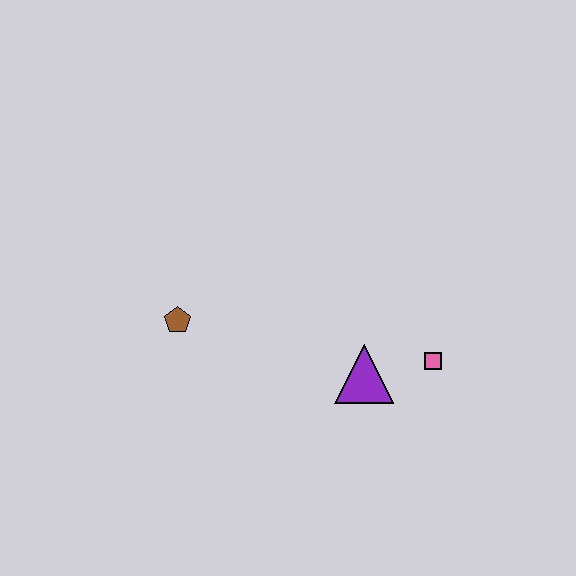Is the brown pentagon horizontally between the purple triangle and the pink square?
No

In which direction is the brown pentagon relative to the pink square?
The brown pentagon is to the left of the pink square.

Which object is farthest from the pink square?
The brown pentagon is farthest from the pink square.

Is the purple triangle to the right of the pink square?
No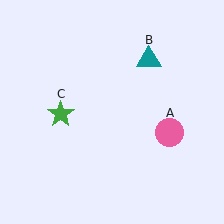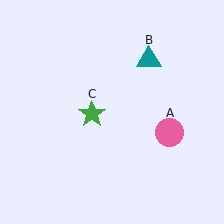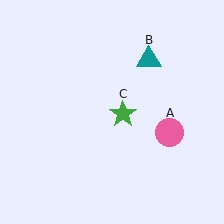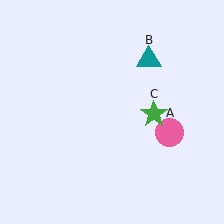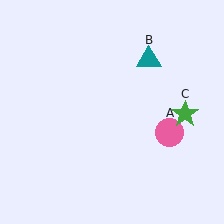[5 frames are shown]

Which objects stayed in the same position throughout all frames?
Pink circle (object A) and teal triangle (object B) remained stationary.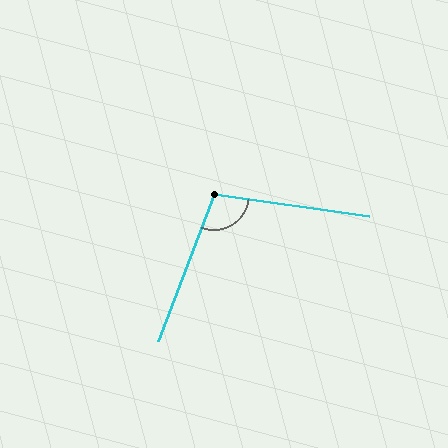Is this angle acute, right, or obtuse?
It is obtuse.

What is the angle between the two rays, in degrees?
Approximately 102 degrees.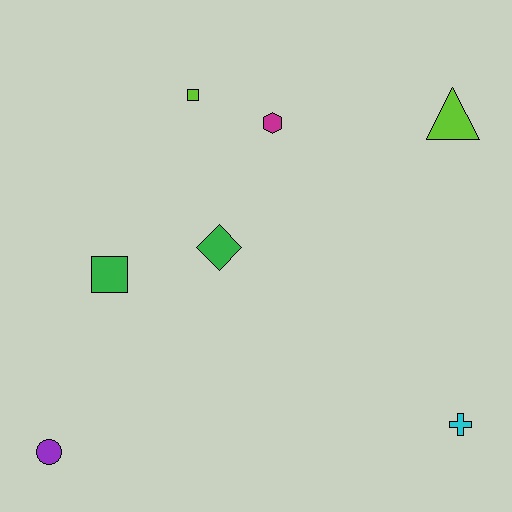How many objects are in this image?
There are 7 objects.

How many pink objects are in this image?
There are no pink objects.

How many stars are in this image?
There are no stars.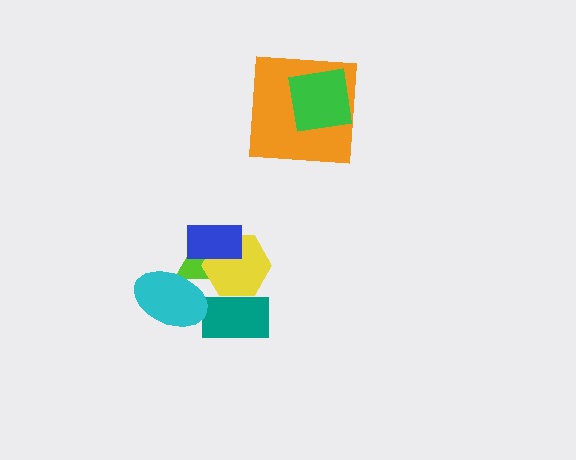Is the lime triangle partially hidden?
Yes, it is partially covered by another shape.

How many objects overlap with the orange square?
1 object overlaps with the orange square.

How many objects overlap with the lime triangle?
3 objects overlap with the lime triangle.